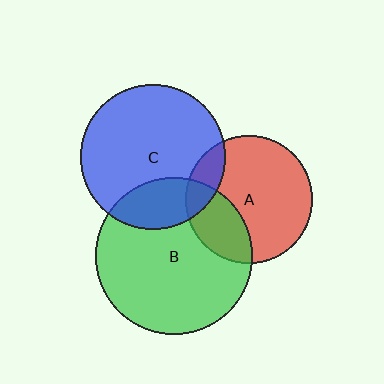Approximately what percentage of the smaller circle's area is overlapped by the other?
Approximately 30%.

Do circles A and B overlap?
Yes.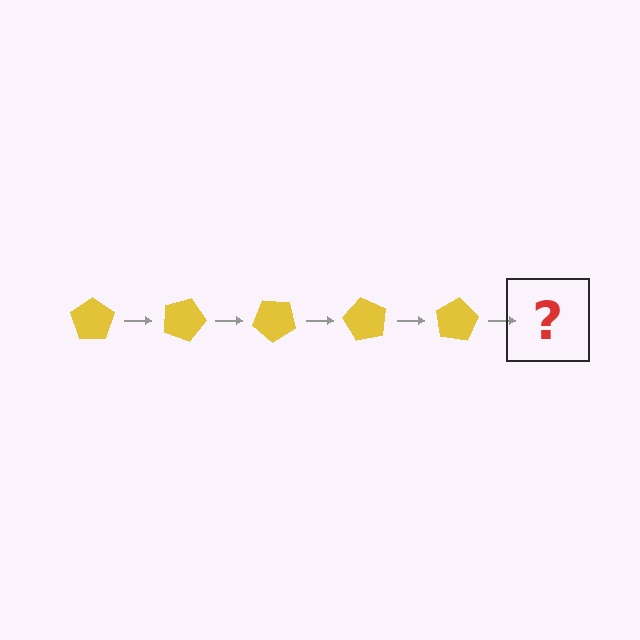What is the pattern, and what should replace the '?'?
The pattern is that the pentagon rotates 20 degrees each step. The '?' should be a yellow pentagon rotated 100 degrees.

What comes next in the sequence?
The next element should be a yellow pentagon rotated 100 degrees.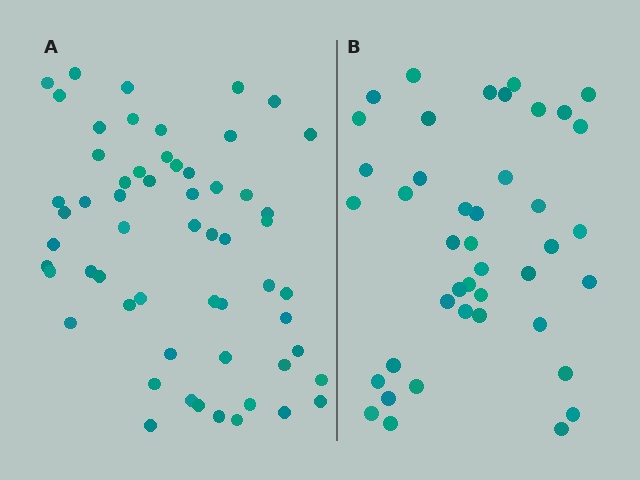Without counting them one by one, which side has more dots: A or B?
Region A (the left region) has more dots.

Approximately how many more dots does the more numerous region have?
Region A has approximately 15 more dots than region B.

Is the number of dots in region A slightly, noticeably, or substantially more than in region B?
Region A has noticeably more, but not dramatically so. The ratio is roughly 1.4 to 1.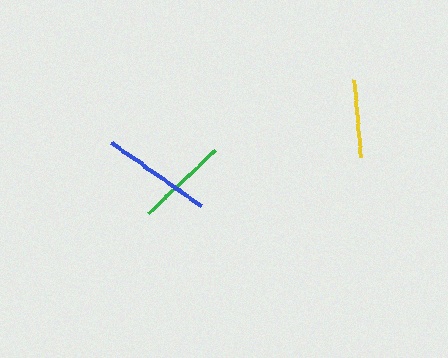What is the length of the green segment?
The green segment is approximately 92 pixels long.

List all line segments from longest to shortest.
From longest to shortest: blue, green, yellow.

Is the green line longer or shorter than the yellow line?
The green line is longer than the yellow line.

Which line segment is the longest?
The blue line is the longest at approximately 108 pixels.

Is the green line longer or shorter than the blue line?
The blue line is longer than the green line.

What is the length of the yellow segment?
The yellow segment is approximately 78 pixels long.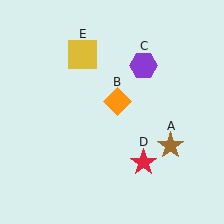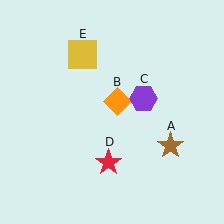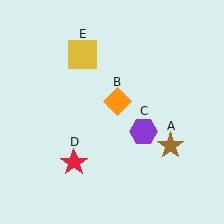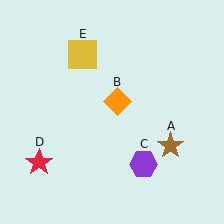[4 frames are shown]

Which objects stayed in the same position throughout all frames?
Brown star (object A) and orange diamond (object B) and yellow square (object E) remained stationary.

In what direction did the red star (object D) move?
The red star (object D) moved left.